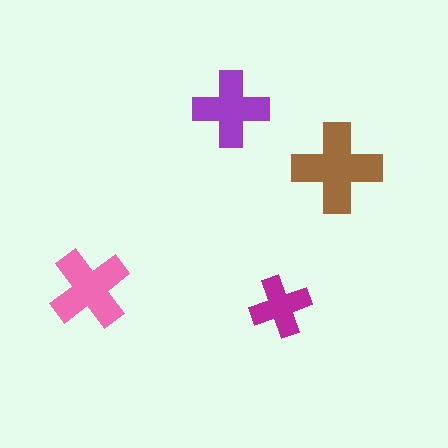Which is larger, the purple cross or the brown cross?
The brown one.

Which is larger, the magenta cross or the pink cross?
The pink one.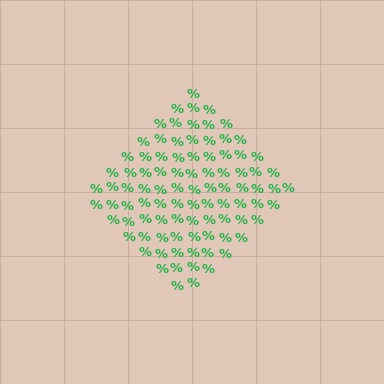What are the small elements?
The small elements are percent signs.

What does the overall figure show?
The overall figure shows a diamond.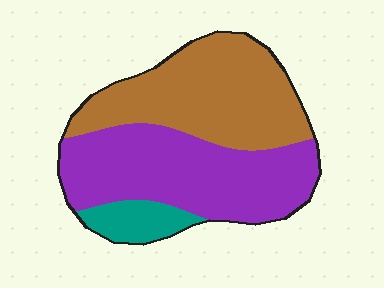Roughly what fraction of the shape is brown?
Brown takes up between a third and a half of the shape.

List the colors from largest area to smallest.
From largest to smallest: purple, brown, teal.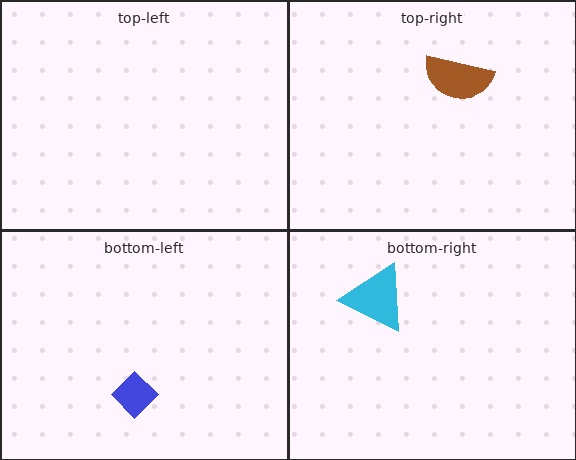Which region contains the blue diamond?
The bottom-left region.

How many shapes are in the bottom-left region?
1.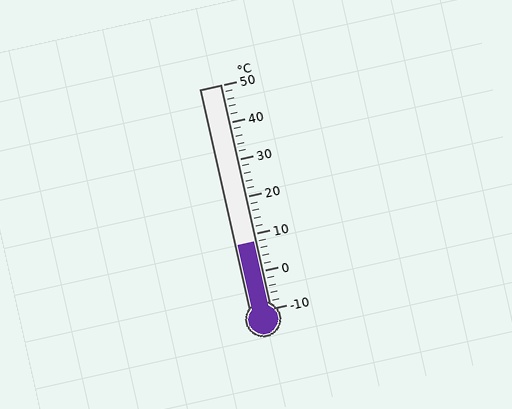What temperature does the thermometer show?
The thermometer shows approximately 8°C.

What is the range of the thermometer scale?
The thermometer scale ranges from -10°C to 50°C.